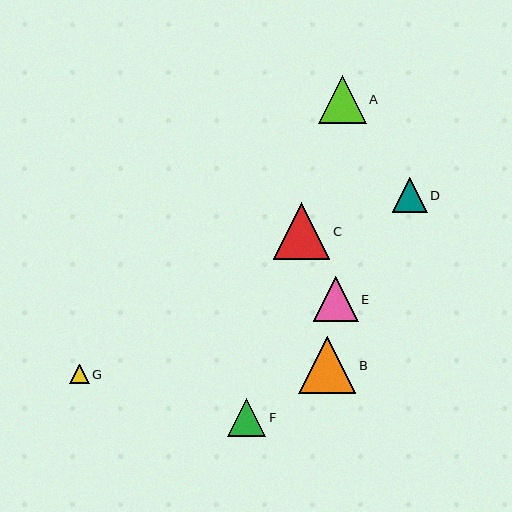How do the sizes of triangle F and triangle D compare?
Triangle F and triangle D are approximately the same size.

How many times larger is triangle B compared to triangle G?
Triangle B is approximately 3.0 times the size of triangle G.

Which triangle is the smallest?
Triangle G is the smallest with a size of approximately 19 pixels.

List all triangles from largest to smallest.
From largest to smallest: B, C, A, E, F, D, G.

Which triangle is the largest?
Triangle B is the largest with a size of approximately 57 pixels.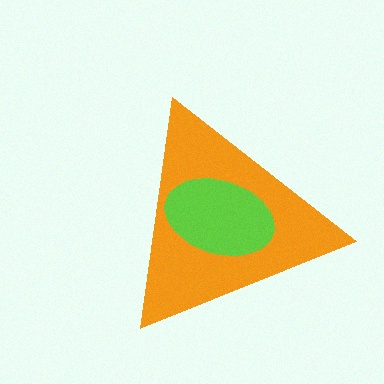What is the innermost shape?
The lime ellipse.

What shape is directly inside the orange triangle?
The lime ellipse.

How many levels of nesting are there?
2.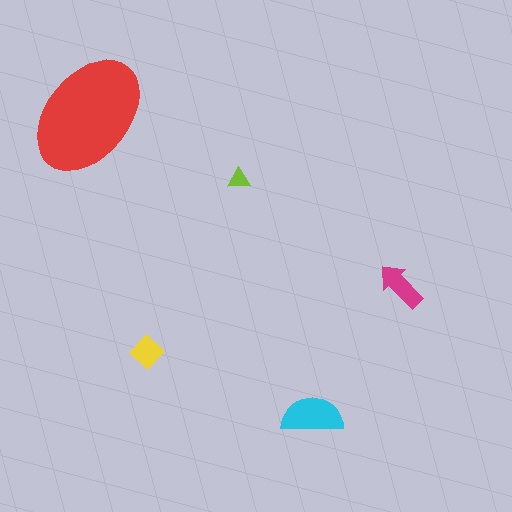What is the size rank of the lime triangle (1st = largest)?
5th.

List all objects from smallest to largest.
The lime triangle, the yellow diamond, the magenta arrow, the cyan semicircle, the red ellipse.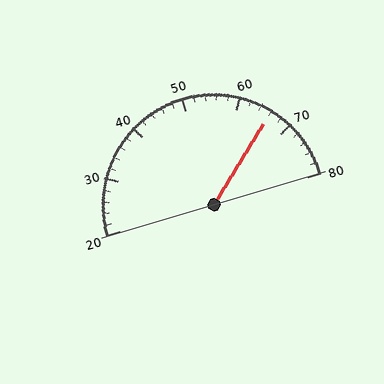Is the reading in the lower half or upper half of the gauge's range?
The reading is in the upper half of the range (20 to 80).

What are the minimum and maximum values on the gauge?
The gauge ranges from 20 to 80.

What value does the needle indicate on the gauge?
The needle indicates approximately 66.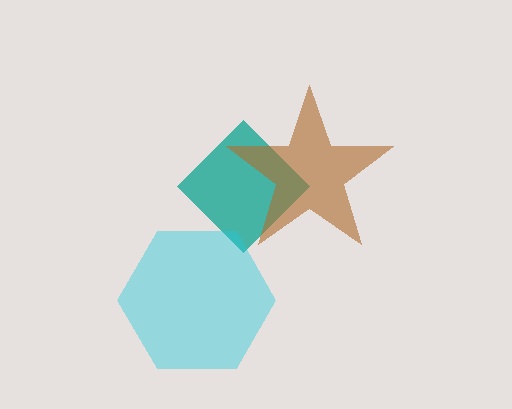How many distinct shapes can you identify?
There are 3 distinct shapes: a teal diamond, a cyan hexagon, a brown star.